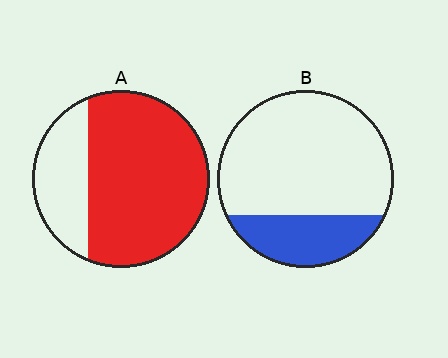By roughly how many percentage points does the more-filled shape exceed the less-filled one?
By roughly 50 percentage points (A over B).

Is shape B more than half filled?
No.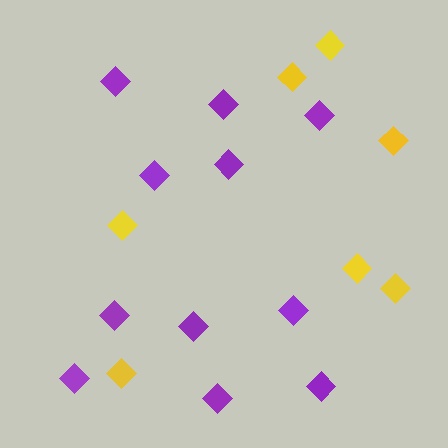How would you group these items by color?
There are 2 groups: one group of purple diamonds (11) and one group of yellow diamonds (7).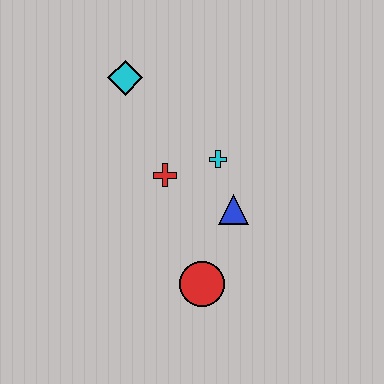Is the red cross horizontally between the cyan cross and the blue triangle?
No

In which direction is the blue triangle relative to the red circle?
The blue triangle is above the red circle.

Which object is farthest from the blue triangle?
The cyan diamond is farthest from the blue triangle.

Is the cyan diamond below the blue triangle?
No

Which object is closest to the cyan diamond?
The red cross is closest to the cyan diamond.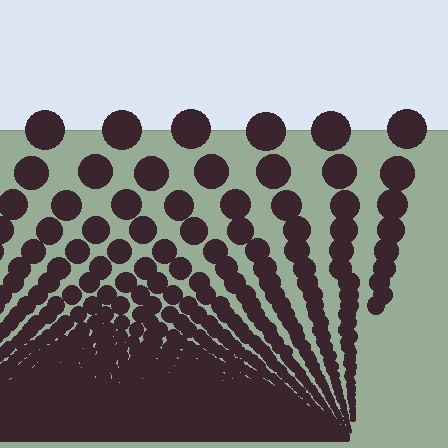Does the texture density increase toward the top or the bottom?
Density increases toward the bottom.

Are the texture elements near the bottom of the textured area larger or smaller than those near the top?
Smaller. The gradient is inverted — elements near the bottom are smaller and denser.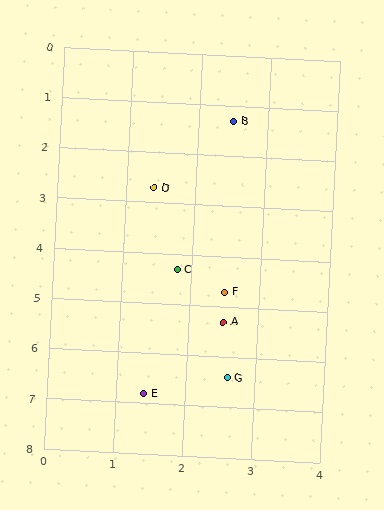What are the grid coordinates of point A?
Point A is at approximately (2.5, 5.3).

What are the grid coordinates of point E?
Point E is at approximately (1.4, 6.8).